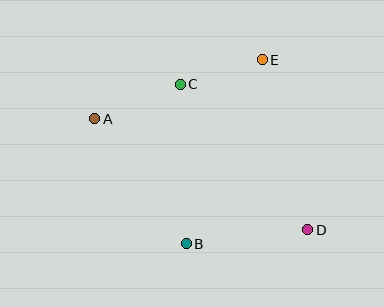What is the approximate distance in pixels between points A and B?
The distance between A and B is approximately 155 pixels.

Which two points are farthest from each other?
Points A and D are farthest from each other.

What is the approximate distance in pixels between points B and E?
The distance between B and E is approximately 199 pixels.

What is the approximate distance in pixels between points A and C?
The distance between A and C is approximately 92 pixels.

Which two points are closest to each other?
Points C and E are closest to each other.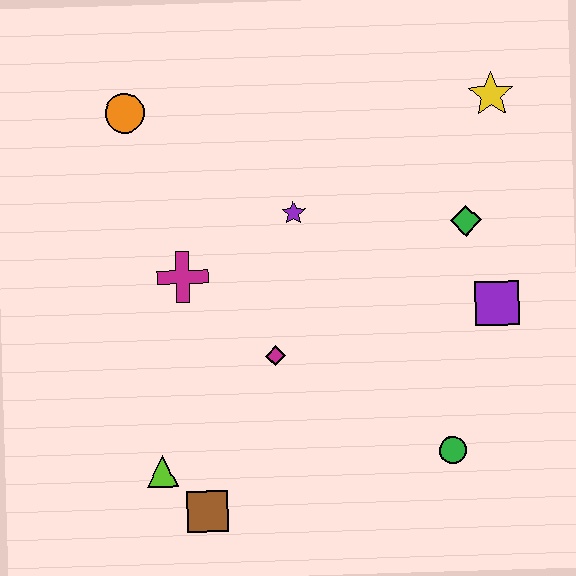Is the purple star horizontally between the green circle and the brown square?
Yes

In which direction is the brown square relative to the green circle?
The brown square is to the left of the green circle.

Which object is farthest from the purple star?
The brown square is farthest from the purple star.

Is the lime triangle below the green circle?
Yes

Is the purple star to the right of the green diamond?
No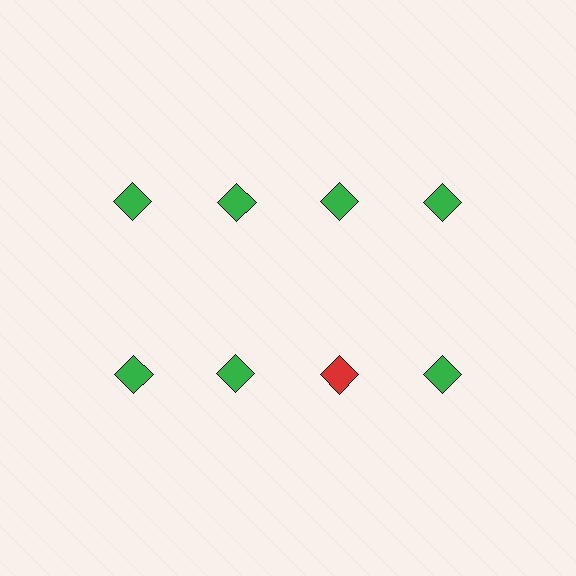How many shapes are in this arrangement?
There are 8 shapes arranged in a grid pattern.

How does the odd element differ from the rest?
It has a different color: red instead of green.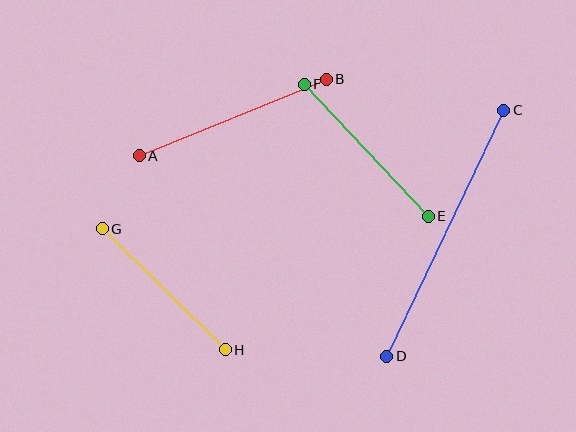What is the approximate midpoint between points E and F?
The midpoint is at approximately (366, 150) pixels.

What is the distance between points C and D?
The distance is approximately 272 pixels.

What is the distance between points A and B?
The distance is approximately 202 pixels.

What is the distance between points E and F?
The distance is approximately 181 pixels.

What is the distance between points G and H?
The distance is approximately 173 pixels.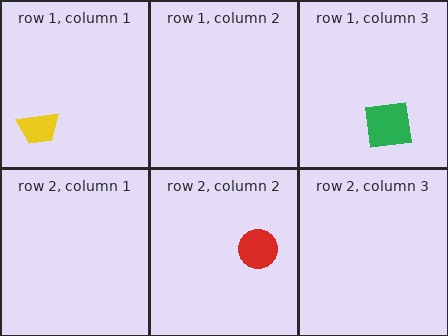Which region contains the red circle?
The row 2, column 2 region.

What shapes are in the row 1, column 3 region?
The green square.